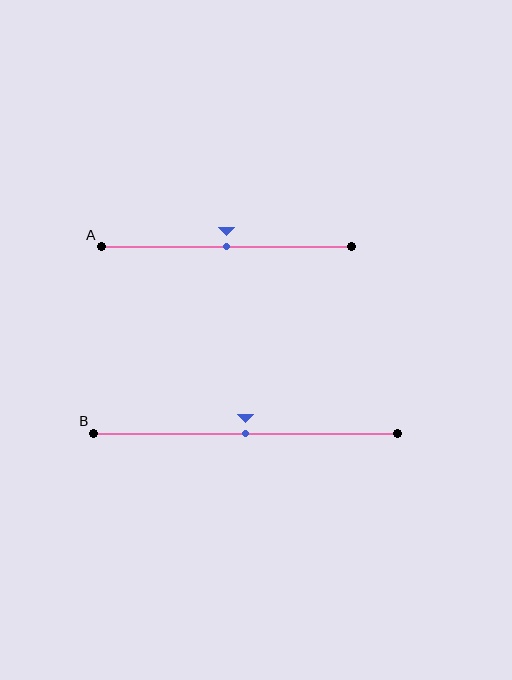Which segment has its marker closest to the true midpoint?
Segment A has its marker closest to the true midpoint.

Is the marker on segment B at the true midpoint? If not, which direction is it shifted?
Yes, the marker on segment B is at the true midpoint.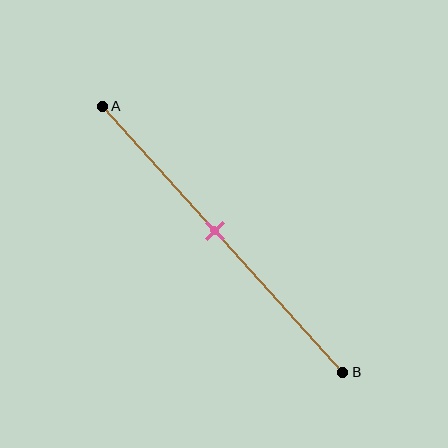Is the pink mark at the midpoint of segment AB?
No, the mark is at about 45% from A, not at the 50% midpoint.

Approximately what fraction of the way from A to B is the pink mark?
The pink mark is approximately 45% of the way from A to B.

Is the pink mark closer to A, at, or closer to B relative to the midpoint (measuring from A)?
The pink mark is closer to point A than the midpoint of segment AB.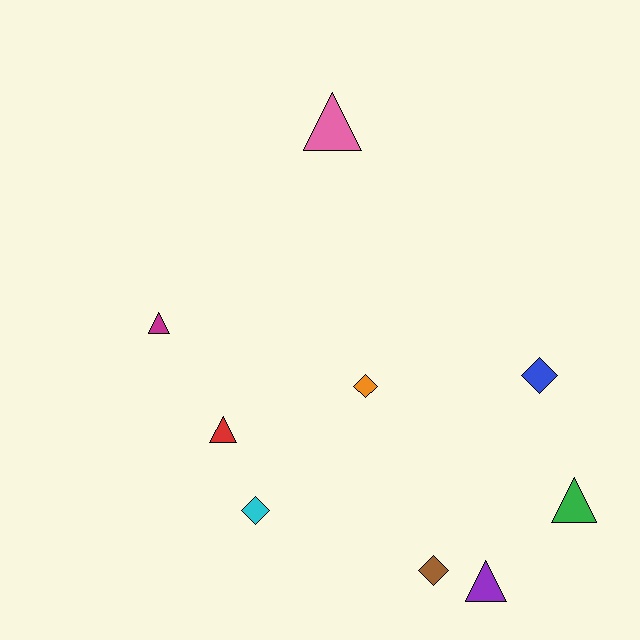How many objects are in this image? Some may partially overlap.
There are 9 objects.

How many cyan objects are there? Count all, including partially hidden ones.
There is 1 cyan object.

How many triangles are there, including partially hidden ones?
There are 5 triangles.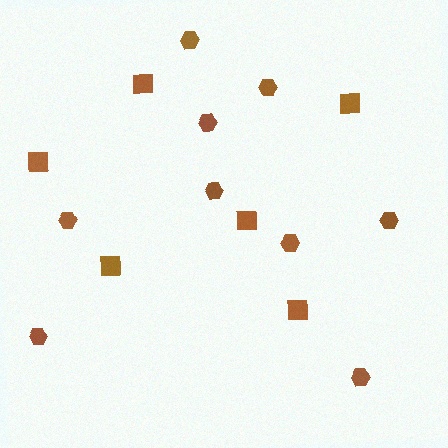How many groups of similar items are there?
There are 2 groups: one group of hexagons (9) and one group of squares (6).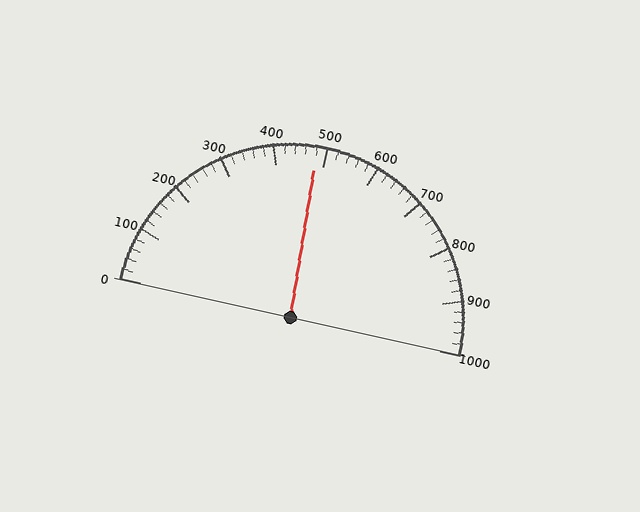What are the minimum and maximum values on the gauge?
The gauge ranges from 0 to 1000.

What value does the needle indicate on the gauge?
The needle indicates approximately 480.